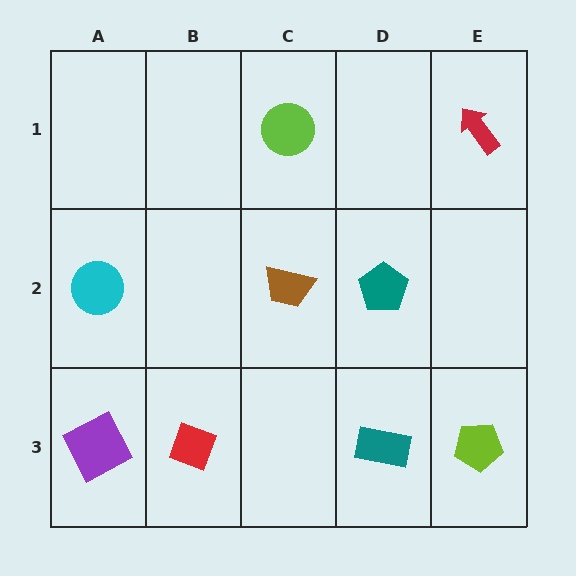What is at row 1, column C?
A lime circle.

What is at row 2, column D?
A teal pentagon.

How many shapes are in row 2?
3 shapes.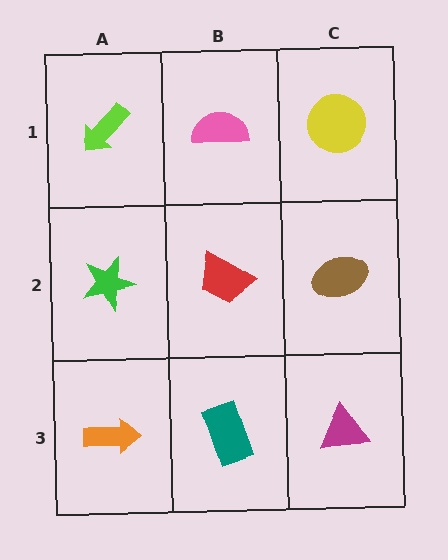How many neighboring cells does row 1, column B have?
3.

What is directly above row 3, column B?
A red trapezoid.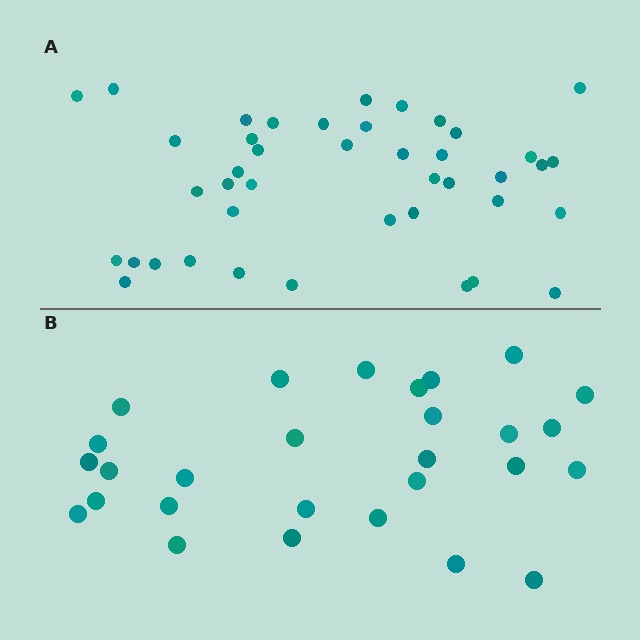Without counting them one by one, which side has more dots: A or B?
Region A (the top region) has more dots.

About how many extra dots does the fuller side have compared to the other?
Region A has approximately 15 more dots than region B.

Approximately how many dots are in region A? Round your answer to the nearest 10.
About 40 dots. (The exact count is 42, which rounds to 40.)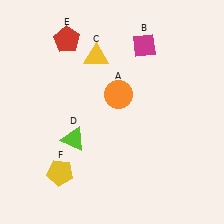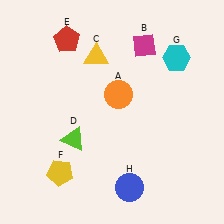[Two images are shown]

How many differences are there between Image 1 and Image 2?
There are 2 differences between the two images.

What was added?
A cyan hexagon (G), a blue circle (H) were added in Image 2.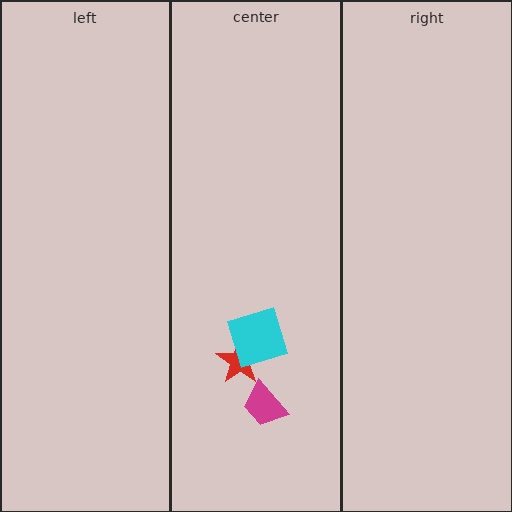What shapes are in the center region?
The red star, the cyan square, the magenta trapezoid.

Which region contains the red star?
The center region.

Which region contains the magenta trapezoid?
The center region.